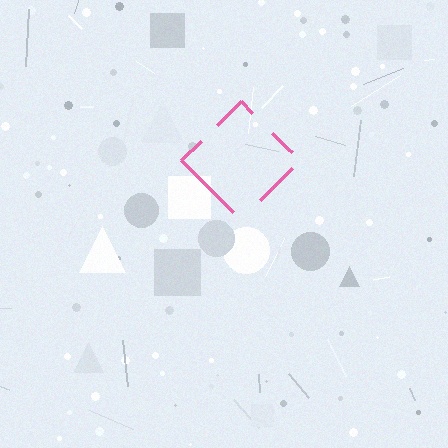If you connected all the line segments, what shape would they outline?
They would outline a diamond.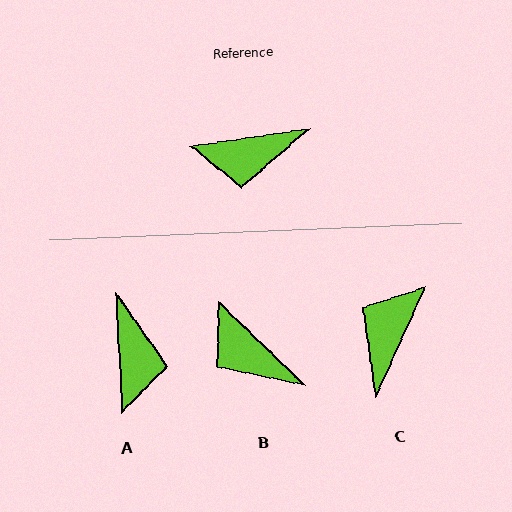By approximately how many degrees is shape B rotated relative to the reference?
Approximately 53 degrees clockwise.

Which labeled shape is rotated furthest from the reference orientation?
C, about 123 degrees away.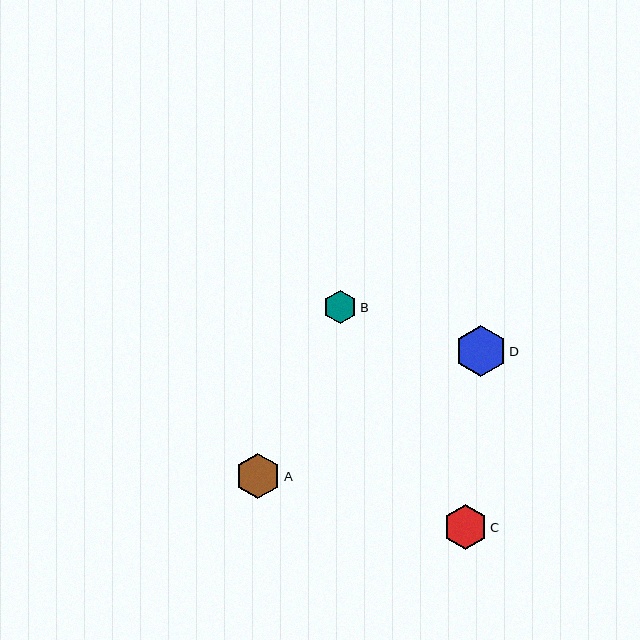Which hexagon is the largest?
Hexagon D is the largest with a size of approximately 51 pixels.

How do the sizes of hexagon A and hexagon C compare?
Hexagon A and hexagon C are approximately the same size.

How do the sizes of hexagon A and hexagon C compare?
Hexagon A and hexagon C are approximately the same size.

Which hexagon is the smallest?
Hexagon B is the smallest with a size of approximately 34 pixels.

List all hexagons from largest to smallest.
From largest to smallest: D, A, C, B.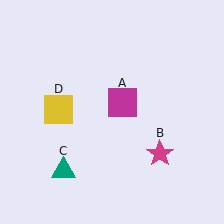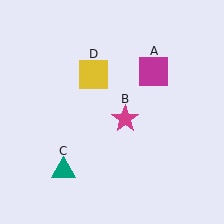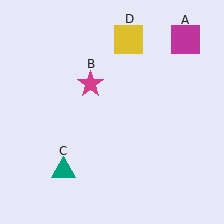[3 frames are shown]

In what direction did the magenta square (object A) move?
The magenta square (object A) moved up and to the right.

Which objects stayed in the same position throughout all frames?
Teal triangle (object C) remained stationary.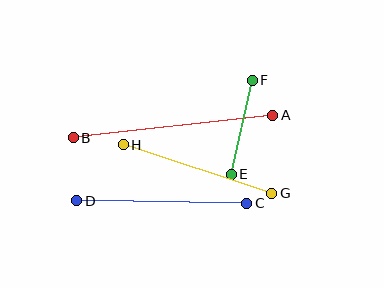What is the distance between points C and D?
The distance is approximately 170 pixels.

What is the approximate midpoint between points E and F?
The midpoint is at approximately (242, 127) pixels.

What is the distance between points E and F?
The distance is approximately 96 pixels.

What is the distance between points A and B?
The distance is approximately 201 pixels.